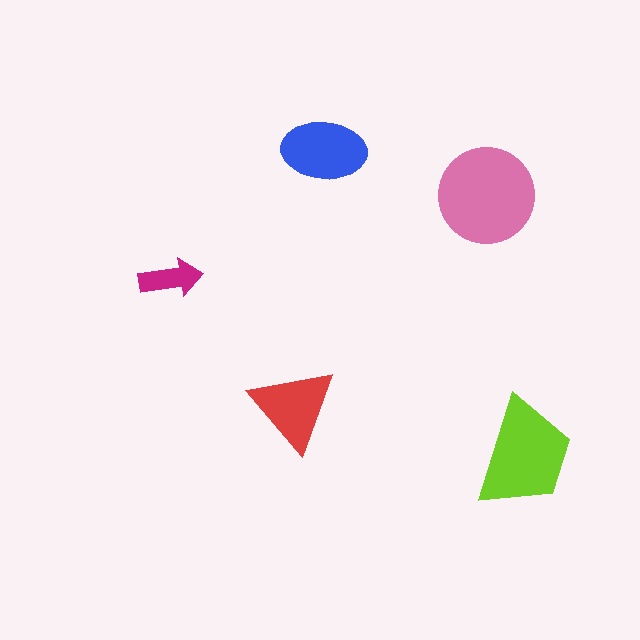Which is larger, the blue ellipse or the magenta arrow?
The blue ellipse.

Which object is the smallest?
The magenta arrow.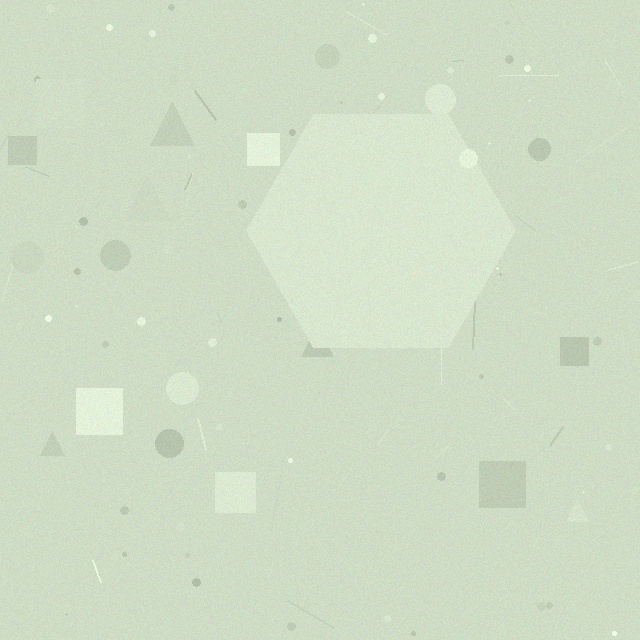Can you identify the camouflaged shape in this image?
The camouflaged shape is a hexagon.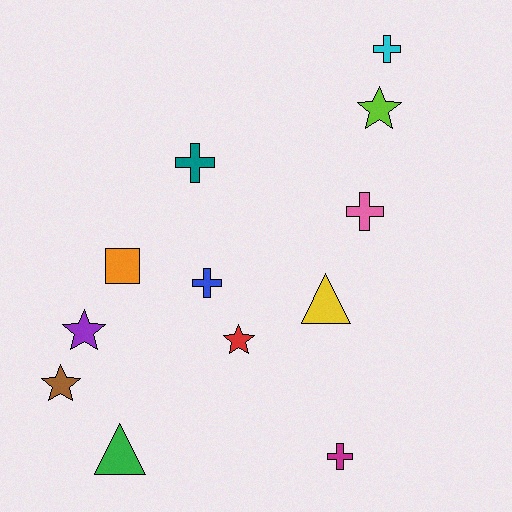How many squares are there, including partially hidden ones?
There is 1 square.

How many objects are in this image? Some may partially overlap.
There are 12 objects.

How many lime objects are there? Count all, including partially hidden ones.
There is 1 lime object.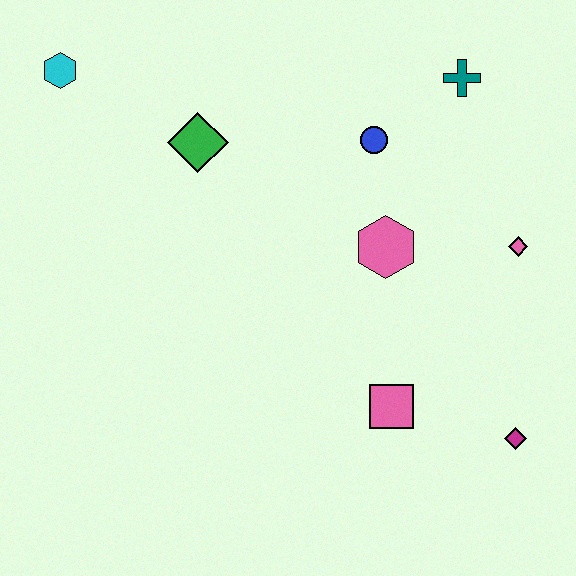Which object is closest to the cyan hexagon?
The green diamond is closest to the cyan hexagon.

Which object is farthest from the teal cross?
The cyan hexagon is farthest from the teal cross.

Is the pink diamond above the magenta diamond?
Yes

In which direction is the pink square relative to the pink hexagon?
The pink square is below the pink hexagon.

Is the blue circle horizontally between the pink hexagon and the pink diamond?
No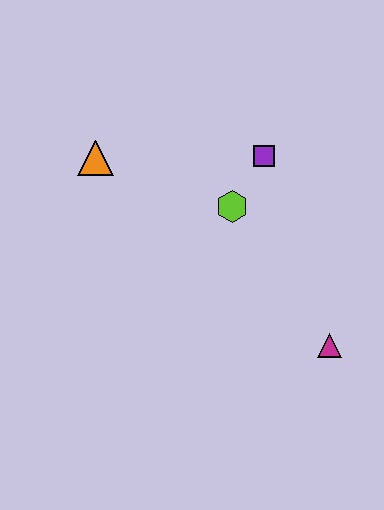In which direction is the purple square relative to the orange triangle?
The purple square is to the right of the orange triangle.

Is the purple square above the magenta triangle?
Yes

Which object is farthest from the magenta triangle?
The orange triangle is farthest from the magenta triangle.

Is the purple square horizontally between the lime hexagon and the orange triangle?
No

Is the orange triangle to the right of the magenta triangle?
No